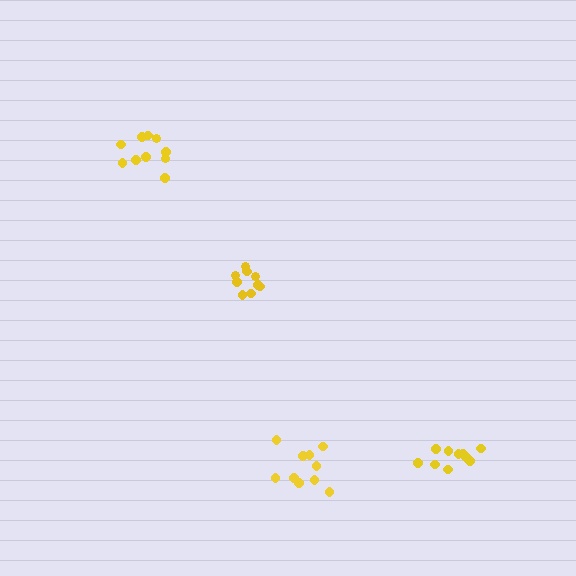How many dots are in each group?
Group 1: 10 dots, Group 2: 9 dots, Group 3: 10 dots, Group 4: 10 dots (39 total).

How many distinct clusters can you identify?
There are 4 distinct clusters.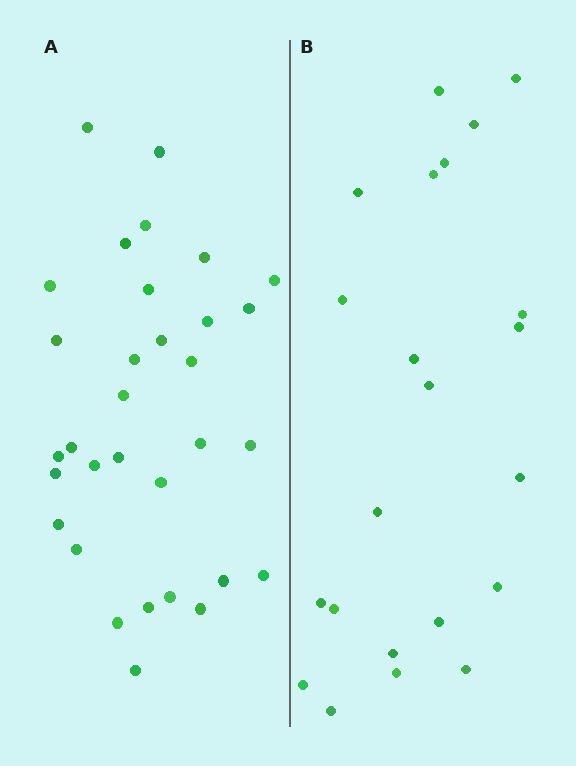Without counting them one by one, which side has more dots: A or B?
Region A (the left region) has more dots.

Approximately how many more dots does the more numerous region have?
Region A has roughly 10 or so more dots than region B.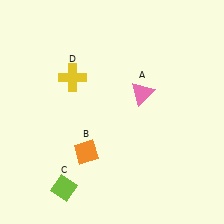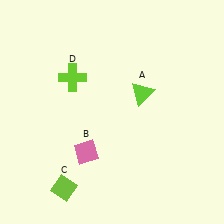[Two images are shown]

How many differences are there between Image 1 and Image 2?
There are 3 differences between the two images.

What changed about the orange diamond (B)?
In Image 1, B is orange. In Image 2, it changed to pink.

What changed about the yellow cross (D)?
In Image 1, D is yellow. In Image 2, it changed to lime.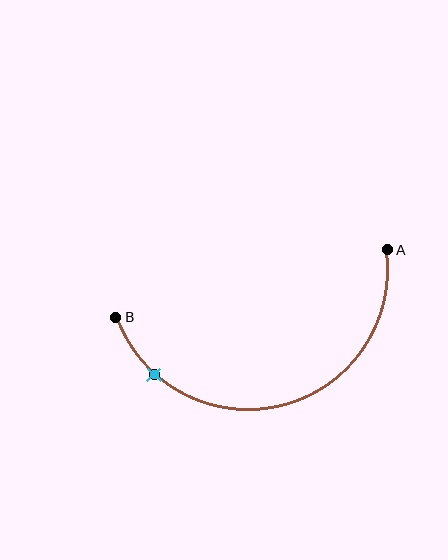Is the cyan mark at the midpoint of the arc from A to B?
No. The cyan mark lies on the arc but is closer to endpoint B. The arc midpoint would be at the point on the curve equidistant along the arc from both A and B.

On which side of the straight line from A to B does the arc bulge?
The arc bulges below the straight line connecting A and B.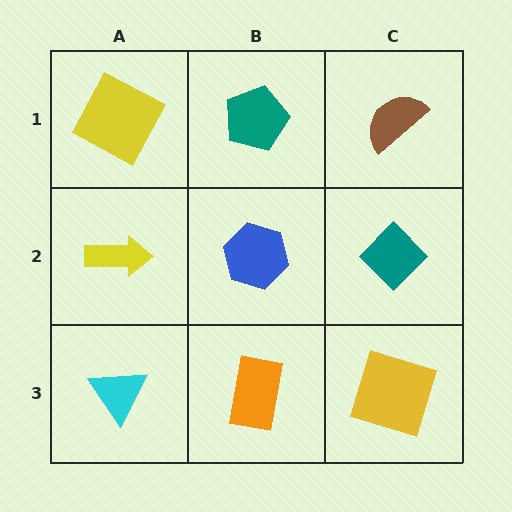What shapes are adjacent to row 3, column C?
A teal diamond (row 2, column C), an orange rectangle (row 3, column B).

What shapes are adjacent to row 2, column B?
A teal pentagon (row 1, column B), an orange rectangle (row 3, column B), a yellow arrow (row 2, column A), a teal diamond (row 2, column C).